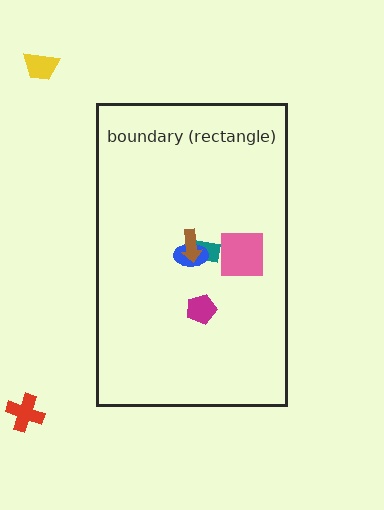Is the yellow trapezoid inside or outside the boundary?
Outside.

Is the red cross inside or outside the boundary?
Outside.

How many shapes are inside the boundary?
5 inside, 2 outside.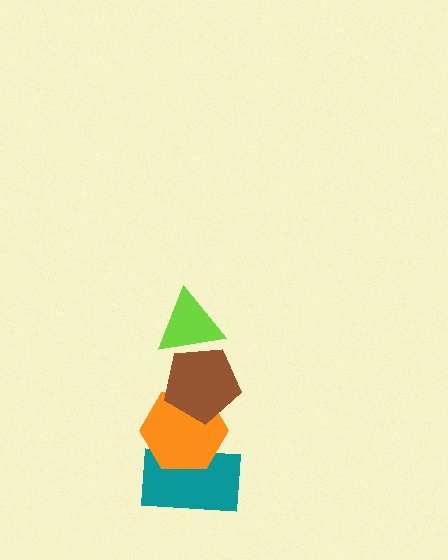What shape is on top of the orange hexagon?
The brown pentagon is on top of the orange hexagon.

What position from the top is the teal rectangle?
The teal rectangle is 4th from the top.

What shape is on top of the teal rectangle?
The orange hexagon is on top of the teal rectangle.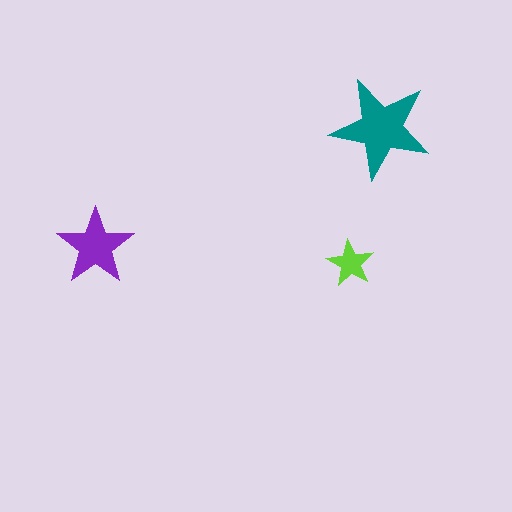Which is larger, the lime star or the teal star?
The teal one.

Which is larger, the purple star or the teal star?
The teal one.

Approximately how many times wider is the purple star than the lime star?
About 1.5 times wider.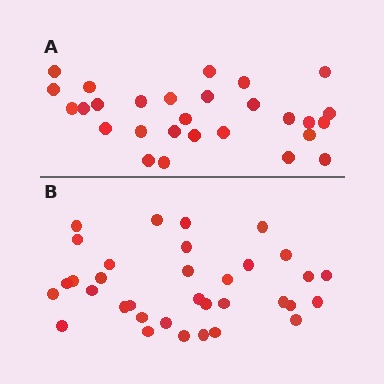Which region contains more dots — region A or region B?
Region B (the bottom region) has more dots.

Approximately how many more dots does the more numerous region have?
Region B has about 6 more dots than region A.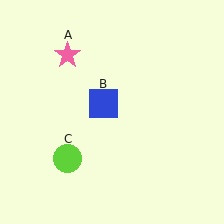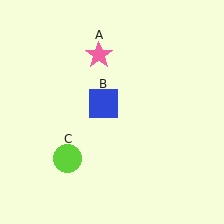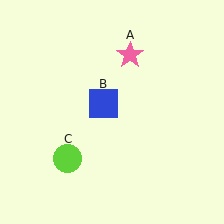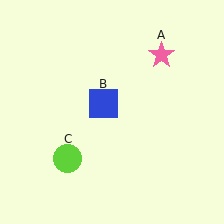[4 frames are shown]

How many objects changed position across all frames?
1 object changed position: pink star (object A).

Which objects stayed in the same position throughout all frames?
Blue square (object B) and lime circle (object C) remained stationary.